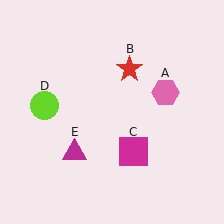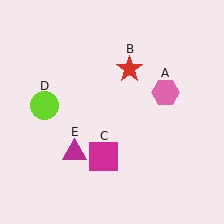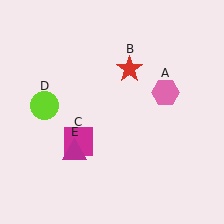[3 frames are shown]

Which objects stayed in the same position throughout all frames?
Pink hexagon (object A) and red star (object B) and lime circle (object D) and magenta triangle (object E) remained stationary.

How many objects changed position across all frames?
1 object changed position: magenta square (object C).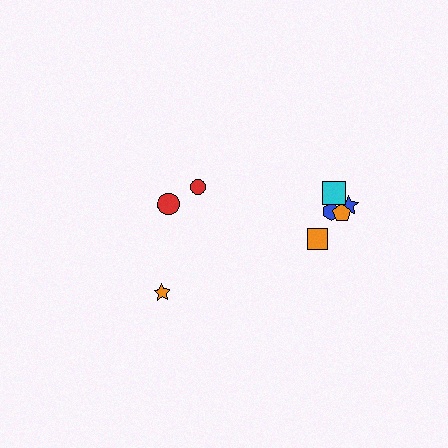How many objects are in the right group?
There are 5 objects.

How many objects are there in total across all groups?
There are 8 objects.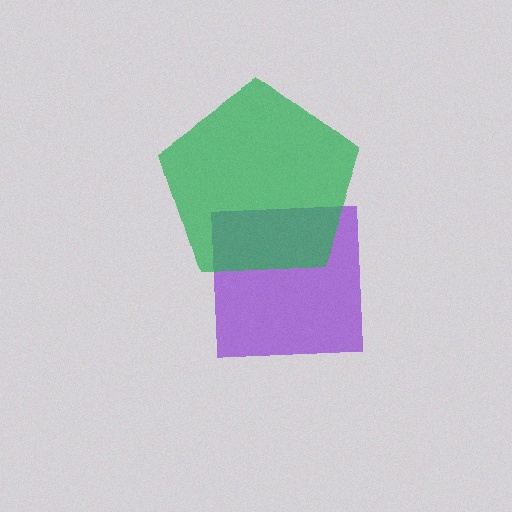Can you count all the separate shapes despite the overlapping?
Yes, there are 2 separate shapes.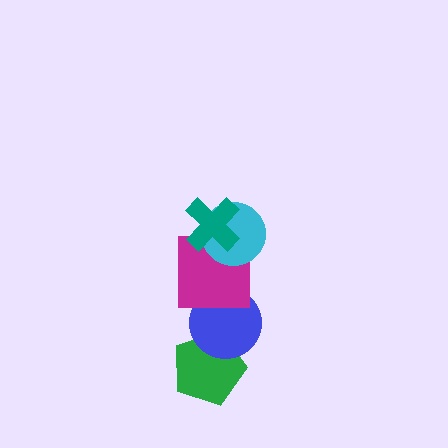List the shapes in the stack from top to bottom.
From top to bottom: the teal cross, the cyan circle, the magenta square, the blue circle, the green pentagon.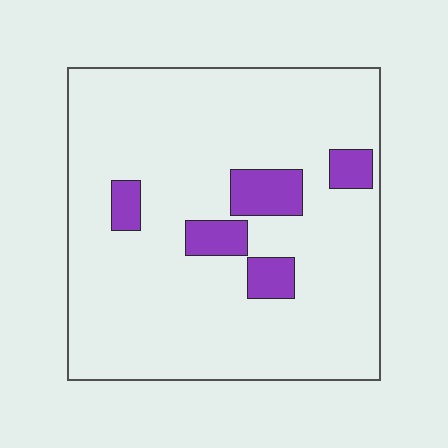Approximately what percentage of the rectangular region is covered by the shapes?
Approximately 10%.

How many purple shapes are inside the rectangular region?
5.